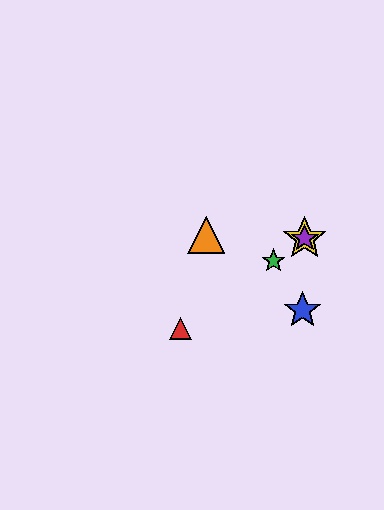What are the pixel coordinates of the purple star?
The purple star is at (305, 238).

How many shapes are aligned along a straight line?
4 shapes (the red triangle, the green star, the yellow star, the purple star) are aligned along a straight line.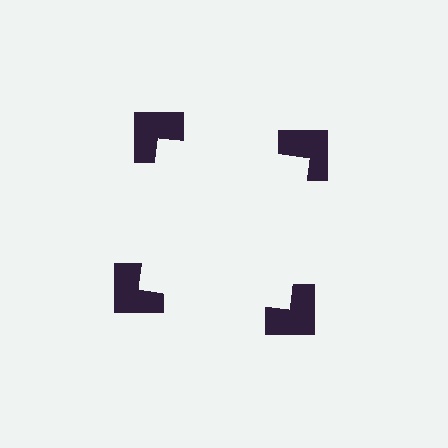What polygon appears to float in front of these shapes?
An illusory square — its edges are inferred from the aligned wedge cuts in the notched squares, not physically drawn.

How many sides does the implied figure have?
4 sides.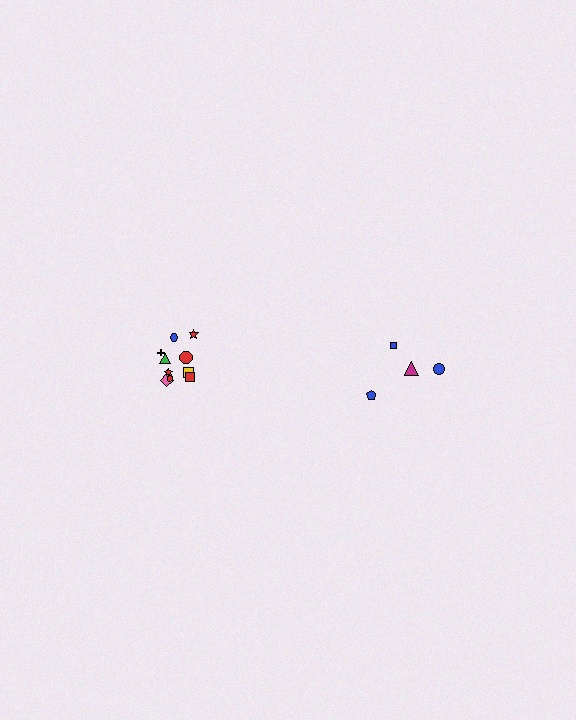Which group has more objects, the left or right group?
The left group.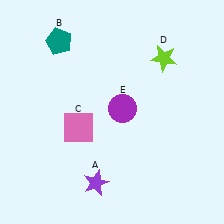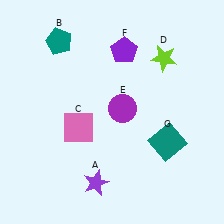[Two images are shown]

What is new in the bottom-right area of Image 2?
A teal square (G) was added in the bottom-right area of Image 2.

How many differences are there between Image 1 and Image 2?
There are 2 differences between the two images.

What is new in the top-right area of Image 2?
A purple pentagon (F) was added in the top-right area of Image 2.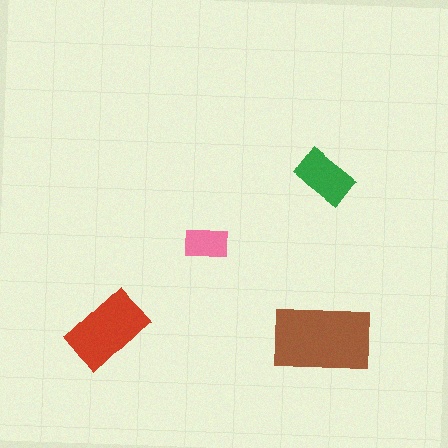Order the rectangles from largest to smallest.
the brown one, the red one, the green one, the pink one.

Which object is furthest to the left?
The red rectangle is leftmost.